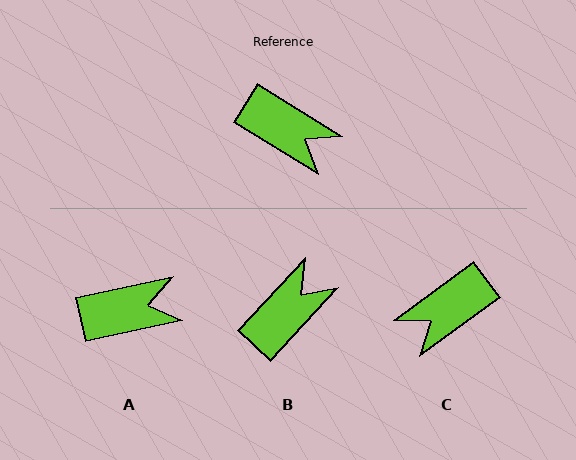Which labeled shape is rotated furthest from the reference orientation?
C, about 112 degrees away.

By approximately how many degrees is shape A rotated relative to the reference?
Approximately 44 degrees counter-clockwise.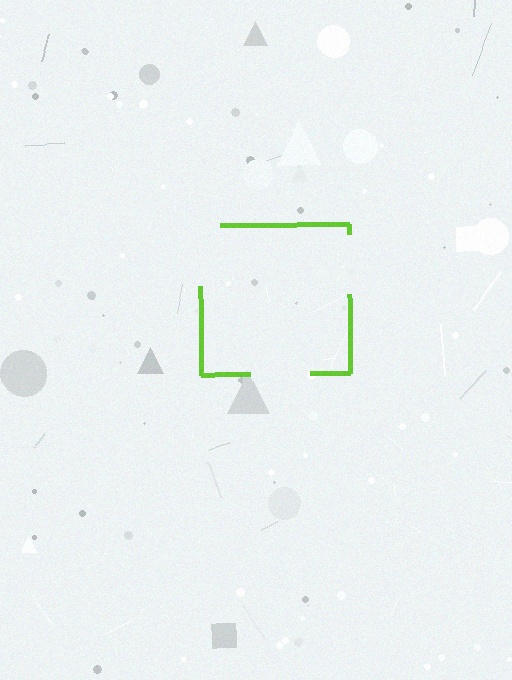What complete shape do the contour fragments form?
The contour fragments form a square.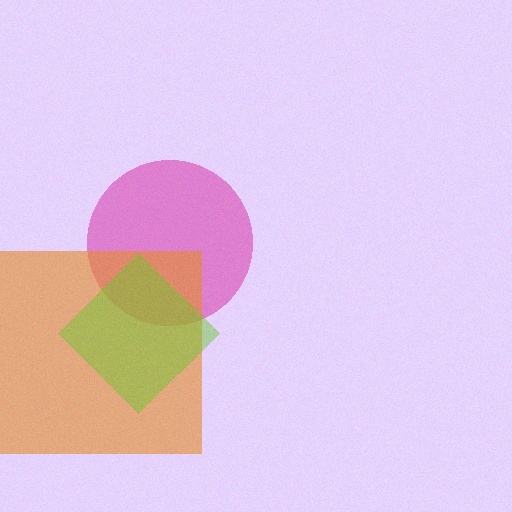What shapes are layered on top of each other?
The layered shapes are: a pink circle, an orange square, a lime diamond.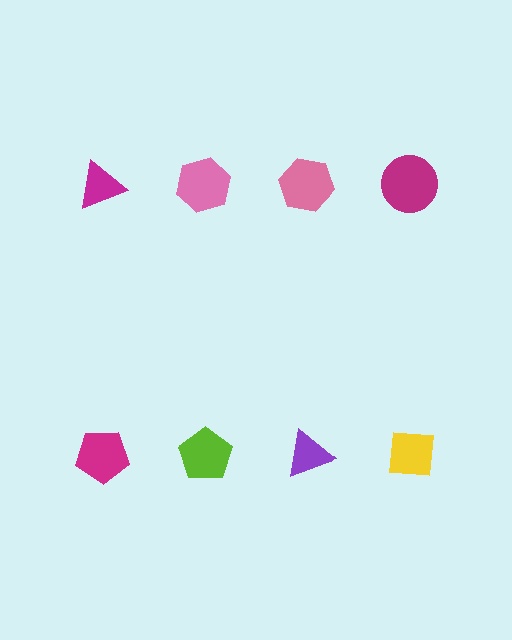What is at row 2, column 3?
A purple triangle.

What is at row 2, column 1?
A magenta pentagon.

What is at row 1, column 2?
A pink hexagon.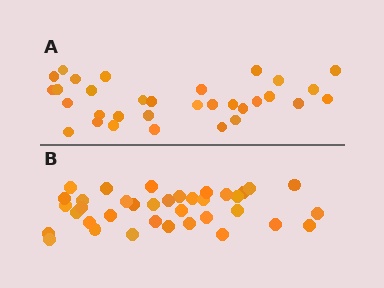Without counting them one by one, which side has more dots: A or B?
Region B (the bottom region) has more dots.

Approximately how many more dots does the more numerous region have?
Region B has about 5 more dots than region A.